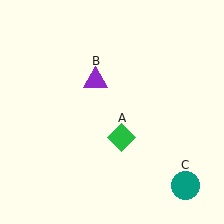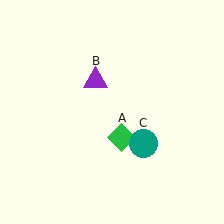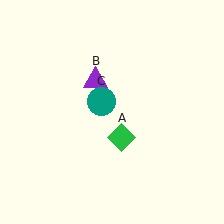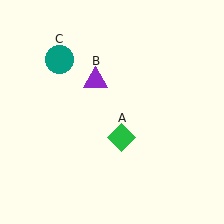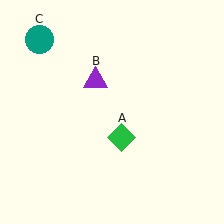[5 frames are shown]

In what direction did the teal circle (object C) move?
The teal circle (object C) moved up and to the left.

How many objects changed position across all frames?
1 object changed position: teal circle (object C).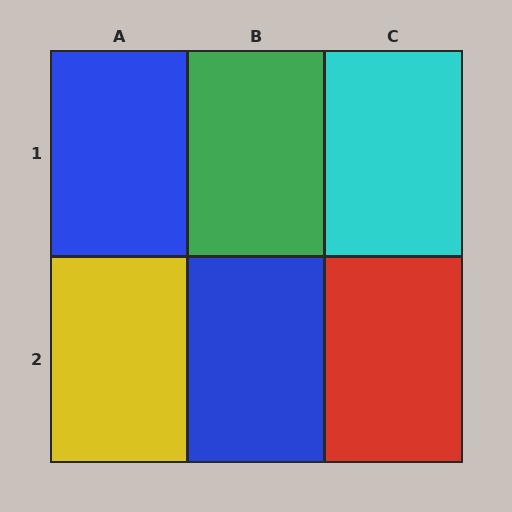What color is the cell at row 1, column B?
Green.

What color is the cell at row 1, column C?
Cyan.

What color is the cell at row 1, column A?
Blue.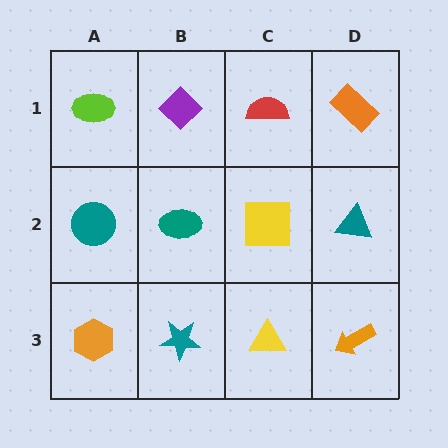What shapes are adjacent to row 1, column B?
A teal ellipse (row 2, column B), a lime ellipse (row 1, column A), a red semicircle (row 1, column C).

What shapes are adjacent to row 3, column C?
A yellow square (row 2, column C), a teal star (row 3, column B), an orange arrow (row 3, column D).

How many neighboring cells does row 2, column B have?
4.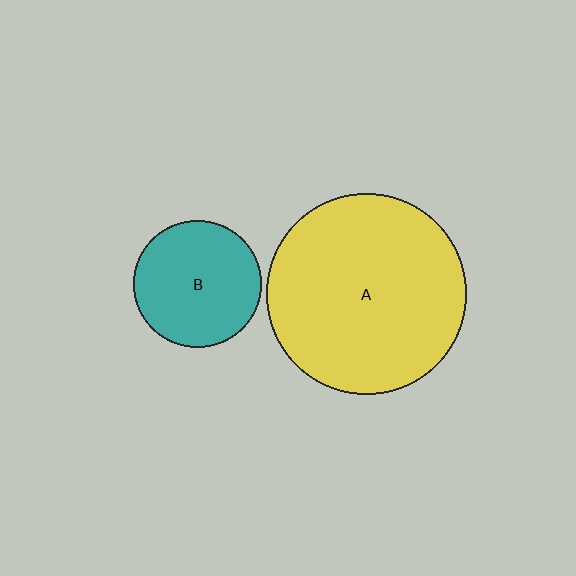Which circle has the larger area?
Circle A (yellow).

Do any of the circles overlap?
No, none of the circles overlap.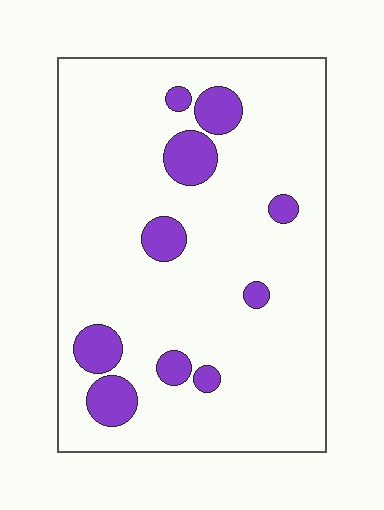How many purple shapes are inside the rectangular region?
10.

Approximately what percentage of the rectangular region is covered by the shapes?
Approximately 15%.